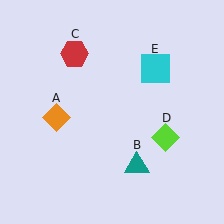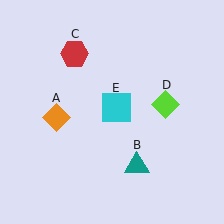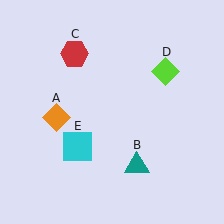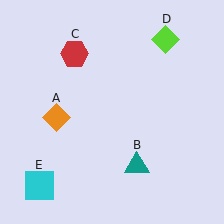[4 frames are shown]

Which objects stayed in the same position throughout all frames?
Orange diamond (object A) and teal triangle (object B) and red hexagon (object C) remained stationary.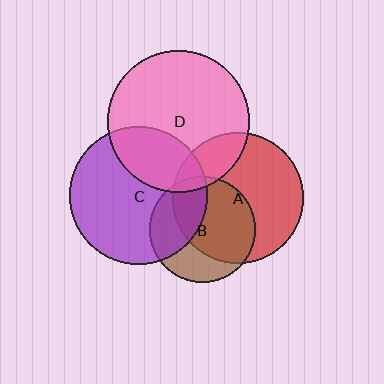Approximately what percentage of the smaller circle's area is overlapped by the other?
Approximately 30%.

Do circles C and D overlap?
Yes.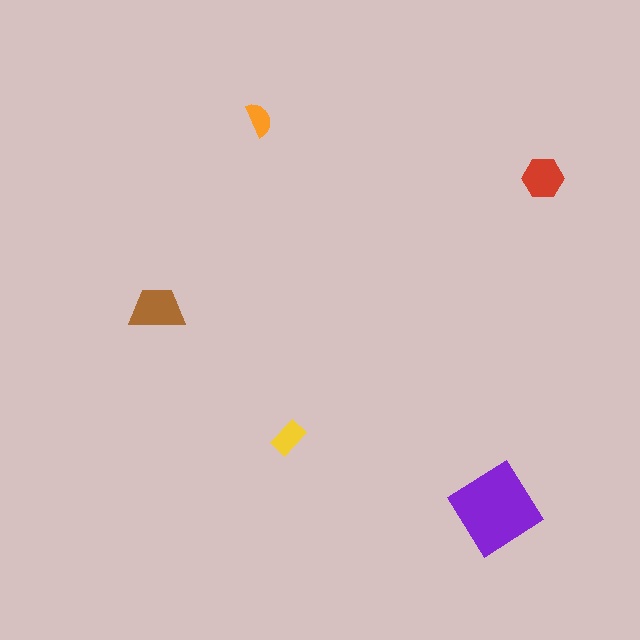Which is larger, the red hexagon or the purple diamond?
The purple diamond.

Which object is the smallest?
The orange semicircle.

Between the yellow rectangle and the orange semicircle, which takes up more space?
The yellow rectangle.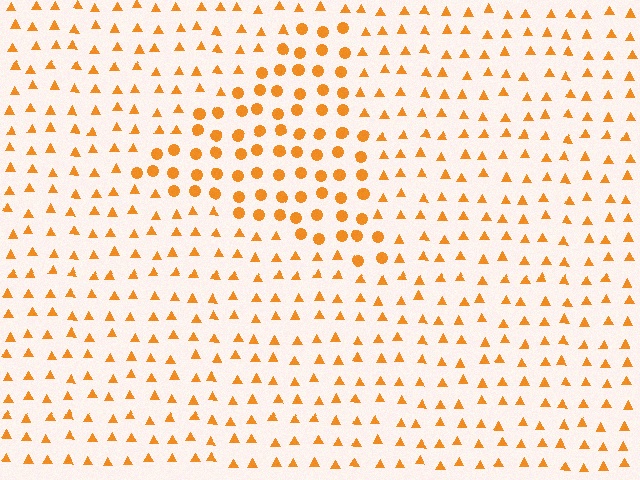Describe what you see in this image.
The image is filled with small orange elements arranged in a uniform grid. A triangle-shaped region contains circles, while the surrounding area contains triangles. The boundary is defined purely by the change in element shape.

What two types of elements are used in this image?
The image uses circles inside the triangle region and triangles outside it.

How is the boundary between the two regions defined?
The boundary is defined by a change in element shape: circles inside vs. triangles outside. All elements share the same color and spacing.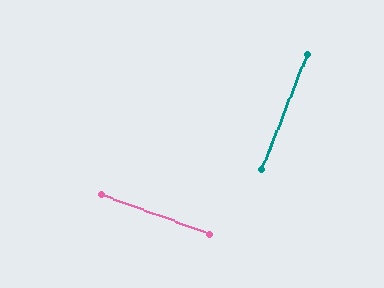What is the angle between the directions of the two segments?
Approximately 89 degrees.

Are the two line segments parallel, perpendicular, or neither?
Perpendicular — they meet at approximately 89°.